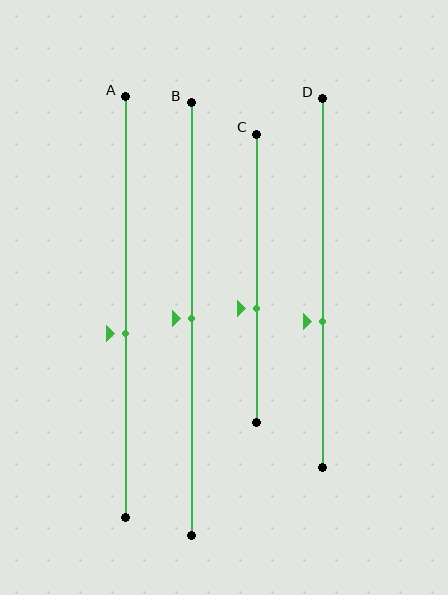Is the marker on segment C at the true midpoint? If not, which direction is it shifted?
No, the marker on segment C is shifted downward by about 11% of the segment length.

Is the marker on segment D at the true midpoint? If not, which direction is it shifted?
No, the marker on segment D is shifted downward by about 10% of the segment length.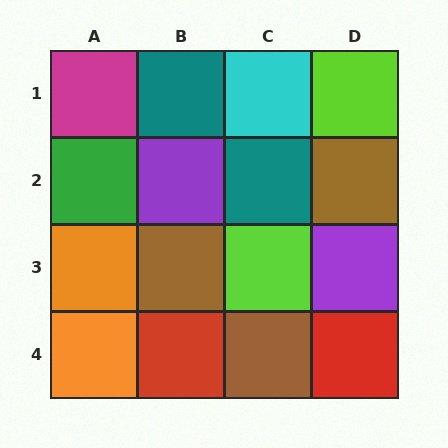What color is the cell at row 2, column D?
Brown.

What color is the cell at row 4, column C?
Brown.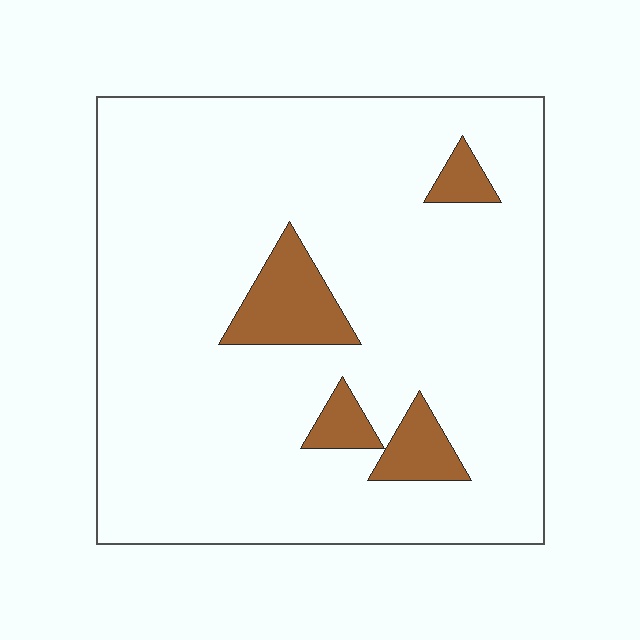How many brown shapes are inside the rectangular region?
4.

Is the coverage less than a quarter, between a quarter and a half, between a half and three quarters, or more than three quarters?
Less than a quarter.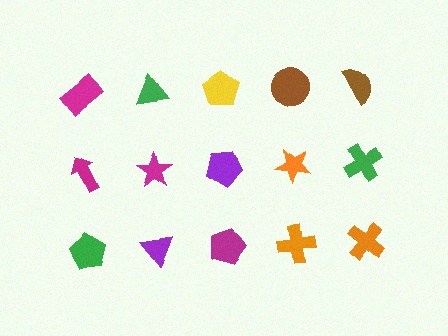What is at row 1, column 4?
A brown circle.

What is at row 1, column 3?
A yellow pentagon.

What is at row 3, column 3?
A magenta pentagon.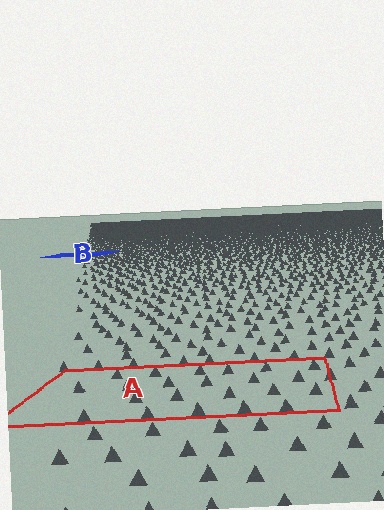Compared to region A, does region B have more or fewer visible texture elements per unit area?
Region B has more texture elements per unit area — they are packed more densely because it is farther away.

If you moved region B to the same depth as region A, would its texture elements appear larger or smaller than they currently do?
They would appear larger. At a closer depth, the same texture elements are projected at a bigger on-screen size.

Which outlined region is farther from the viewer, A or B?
Region B is farther from the viewer — the texture elements inside it appear smaller and more densely packed.